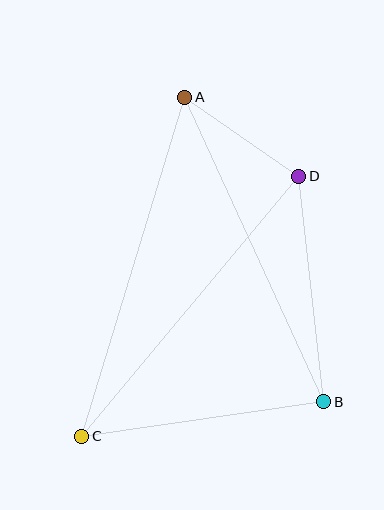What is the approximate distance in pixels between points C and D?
The distance between C and D is approximately 339 pixels.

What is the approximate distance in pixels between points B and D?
The distance between B and D is approximately 227 pixels.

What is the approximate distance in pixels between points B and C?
The distance between B and C is approximately 244 pixels.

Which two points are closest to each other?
Points A and D are closest to each other.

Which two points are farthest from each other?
Points A and C are farthest from each other.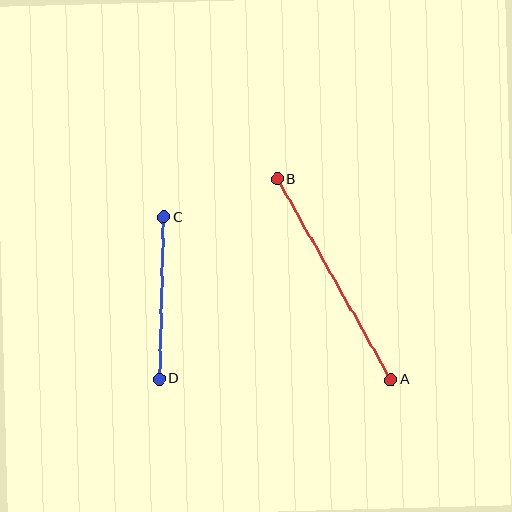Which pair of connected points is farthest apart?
Points A and B are farthest apart.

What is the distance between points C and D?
The distance is approximately 162 pixels.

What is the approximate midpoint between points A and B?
The midpoint is at approximately (334, 279) pixels.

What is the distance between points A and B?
The distance is approximately 230 pixels.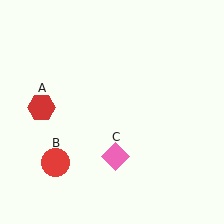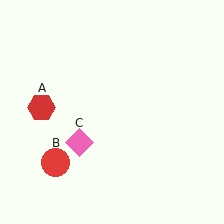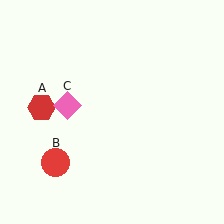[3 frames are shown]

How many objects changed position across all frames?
1 object changed position: pink diamond (object C).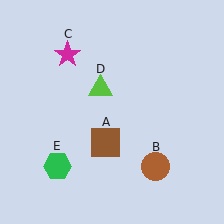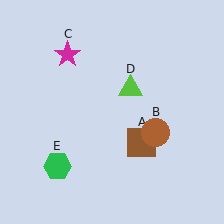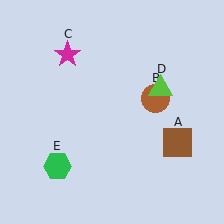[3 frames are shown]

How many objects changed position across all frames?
3 objects changed position: brown square (object A), brown circle (object B), lime triangle (object D).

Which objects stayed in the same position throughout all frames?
Magenta star (object C) and green hexagon (object E) remained stationary.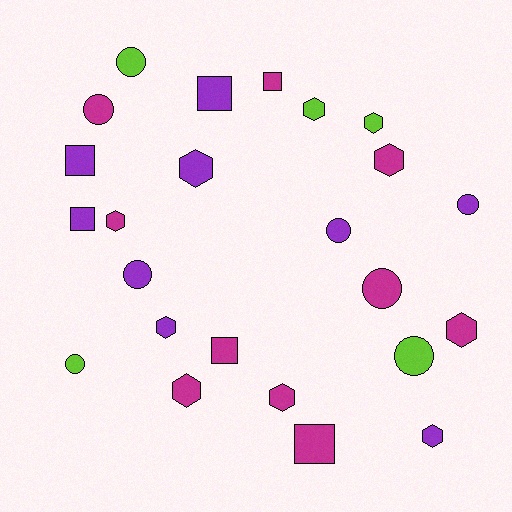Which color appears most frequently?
Magenta, with 10 objects.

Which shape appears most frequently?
Hexagon, with 10 objects.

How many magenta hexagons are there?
There are 5 magenta hexagons.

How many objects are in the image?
There are 24 objects.